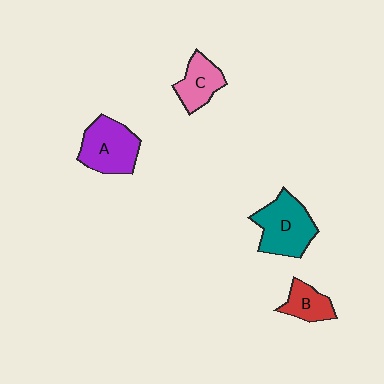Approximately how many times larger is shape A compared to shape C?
Approximately 1.5 times.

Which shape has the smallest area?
Shape B (red).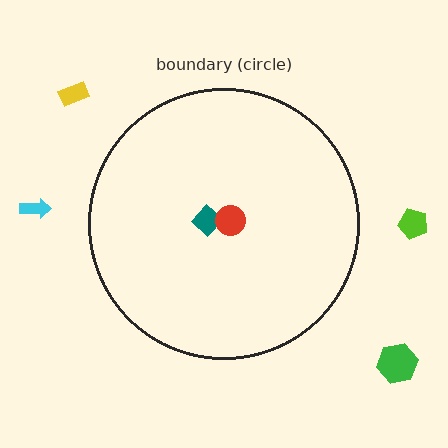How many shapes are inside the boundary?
2 inside, 4 outside.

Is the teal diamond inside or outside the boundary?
Inside.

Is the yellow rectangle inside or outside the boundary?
Outside.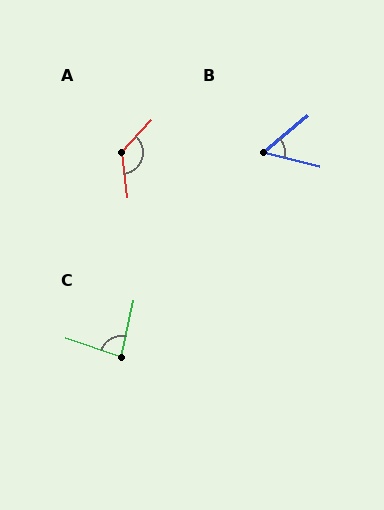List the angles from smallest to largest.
B (54°), C (83°), A (130°).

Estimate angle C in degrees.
Approximately 83 degrees.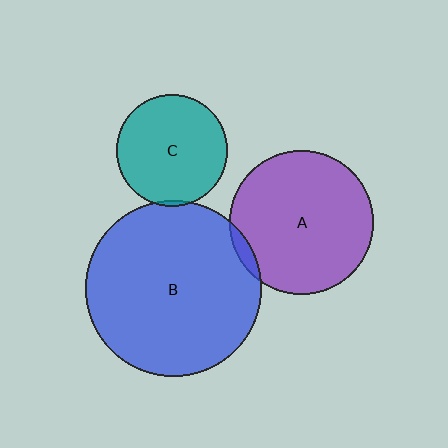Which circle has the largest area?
Circle B (blue).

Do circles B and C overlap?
Yes.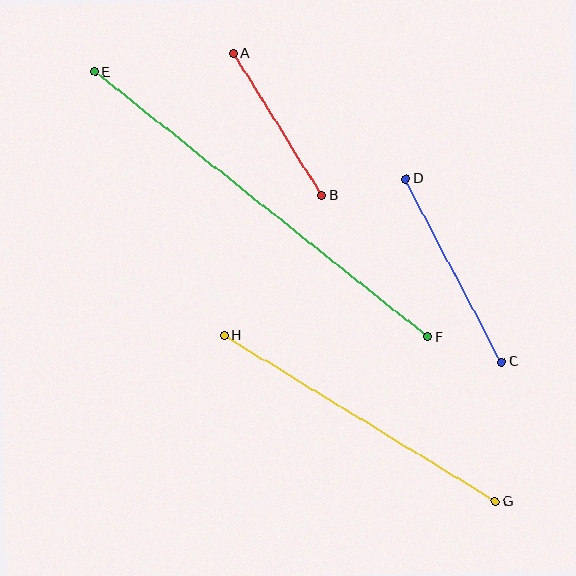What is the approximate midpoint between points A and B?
The midpoint is at approximately (277, 124) pixels.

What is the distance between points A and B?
The distance is approximately 168 pixels.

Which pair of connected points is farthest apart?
Points E and F are farthest apart.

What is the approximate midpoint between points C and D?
The midpoint is at approximately (454, 270) pixels.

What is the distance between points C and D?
The distance is approximately 207 pixels.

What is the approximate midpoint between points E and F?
The midpoint is at approximately (261, 204) pixels.